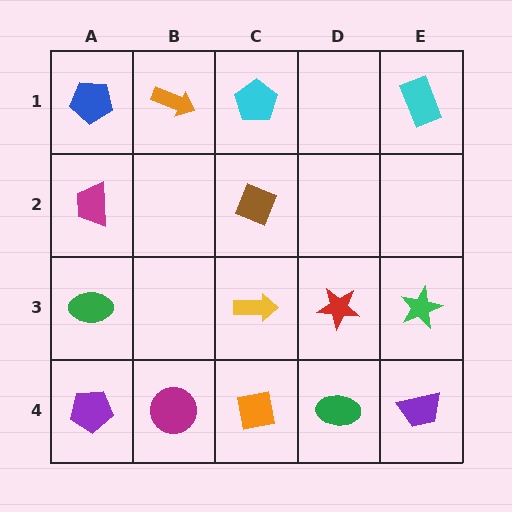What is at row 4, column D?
A green ellipse.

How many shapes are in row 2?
2 shapes.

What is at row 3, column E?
A green star.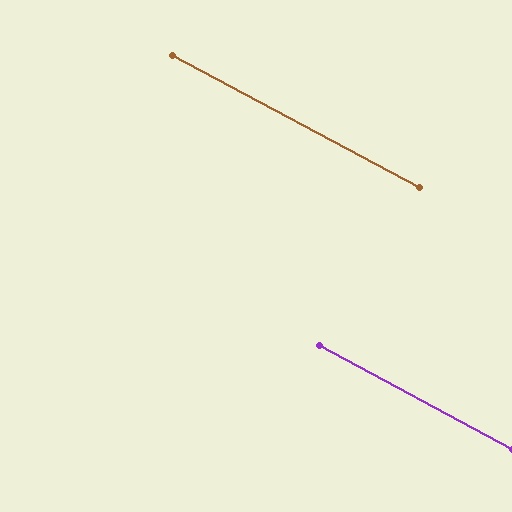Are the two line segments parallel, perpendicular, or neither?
Parallel — their directions differ by only 0.3°.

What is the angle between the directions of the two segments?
Approximately 0 degrees.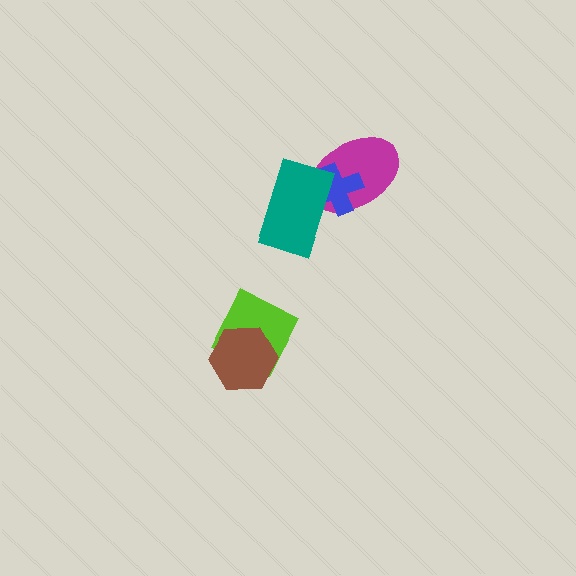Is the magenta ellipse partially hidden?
Yes, it is partially covered by another shape.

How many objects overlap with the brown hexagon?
1 object overlaps with the brown hexagon.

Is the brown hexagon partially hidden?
No, no other shape covers it.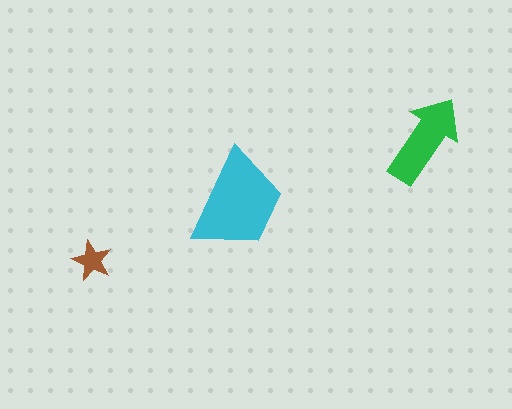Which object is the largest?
The cyan trapezoid.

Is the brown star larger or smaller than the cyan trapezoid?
Smaller.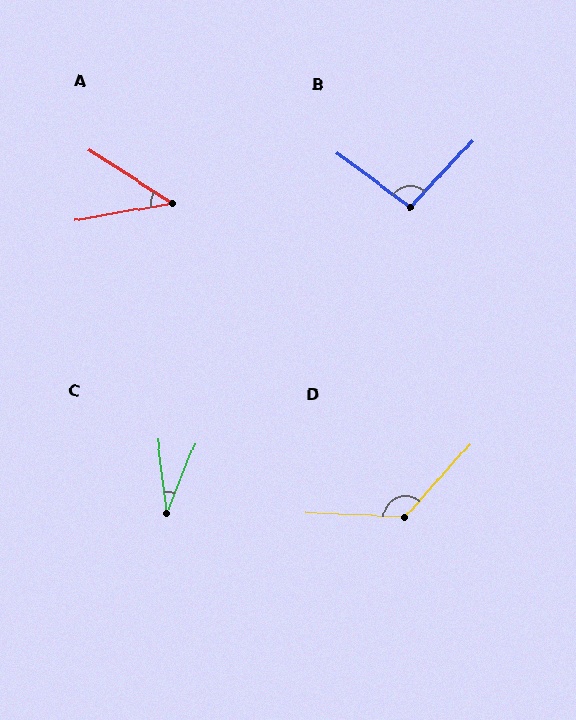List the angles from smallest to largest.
C (29°), A (43°), B (96°), D (130°).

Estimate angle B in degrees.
Approximately 96 degrees.